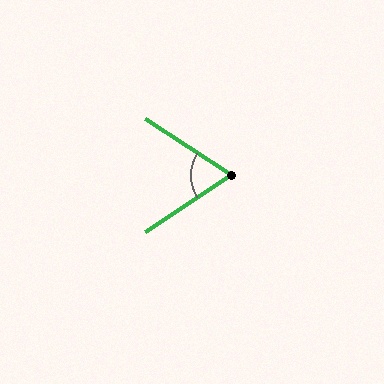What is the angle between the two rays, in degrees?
Approximately 66 degrees.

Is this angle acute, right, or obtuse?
It is acute.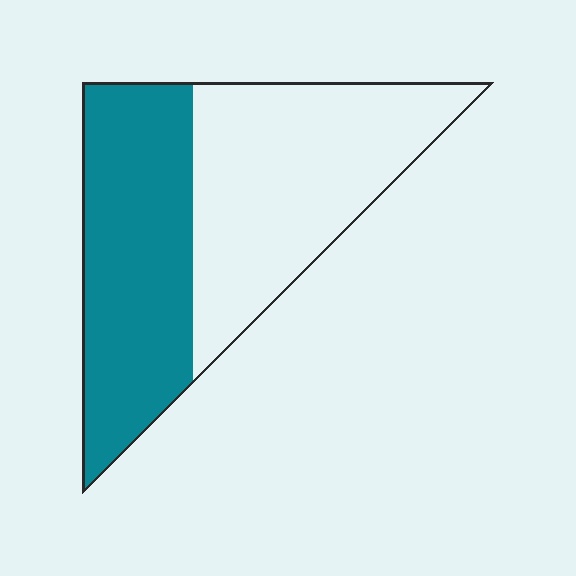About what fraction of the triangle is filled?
About one half (1/2).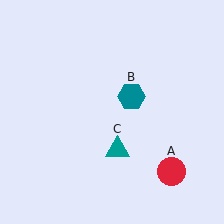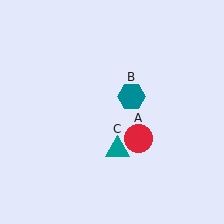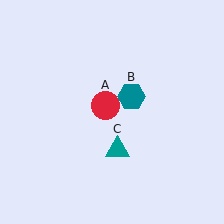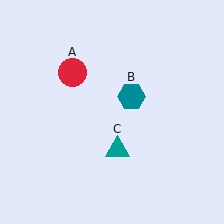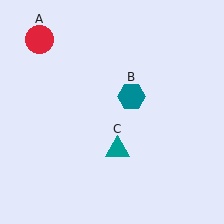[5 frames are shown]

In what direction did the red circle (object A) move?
The red circle (object A) moved up and to the left.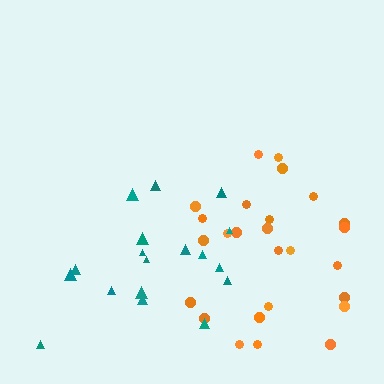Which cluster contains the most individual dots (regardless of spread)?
Orange (26).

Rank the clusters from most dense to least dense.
teal, orange.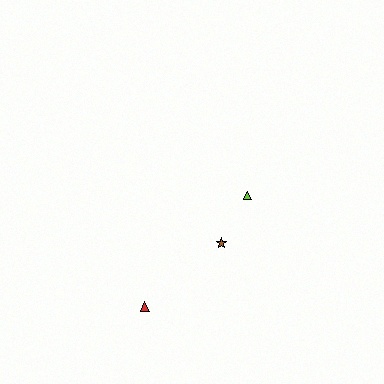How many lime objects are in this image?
There is 1 lime object.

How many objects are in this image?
There are 3 objects.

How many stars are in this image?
There is 1 star.